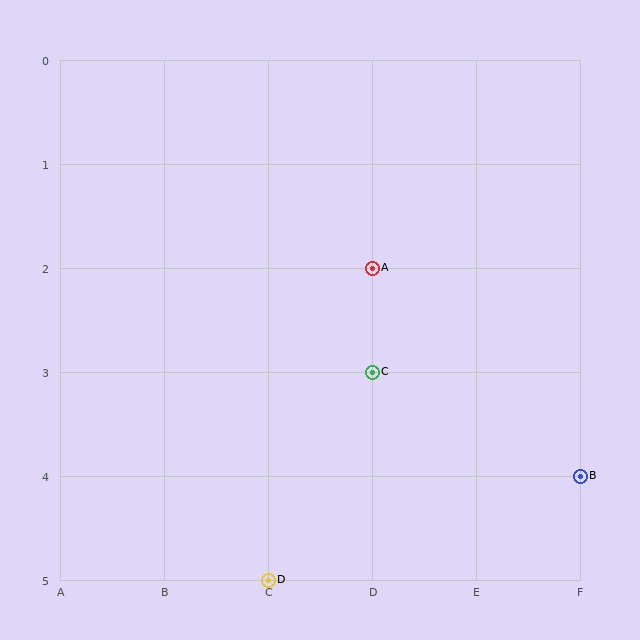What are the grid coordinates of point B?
Point B is at grid coordinates (F, 4).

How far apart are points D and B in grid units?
Points D and B are 3 columns and 1 row apart (about 3.2 grid units diagonally).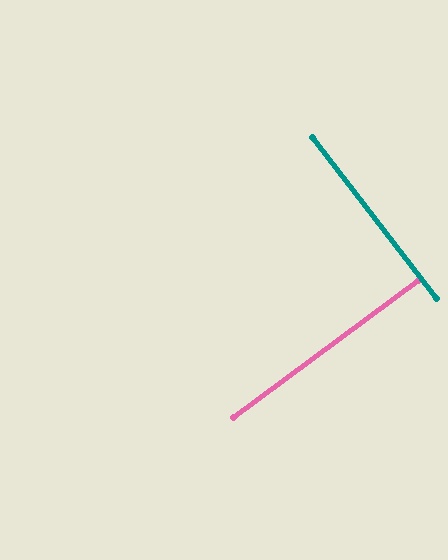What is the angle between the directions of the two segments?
Approximately 89 degrees.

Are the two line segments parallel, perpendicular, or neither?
Perpendicular — they meet at approximately 89°.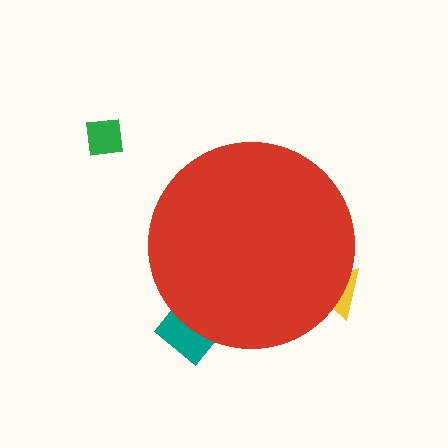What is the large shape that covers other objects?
A red circle.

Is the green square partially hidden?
No, the green square is fully visible.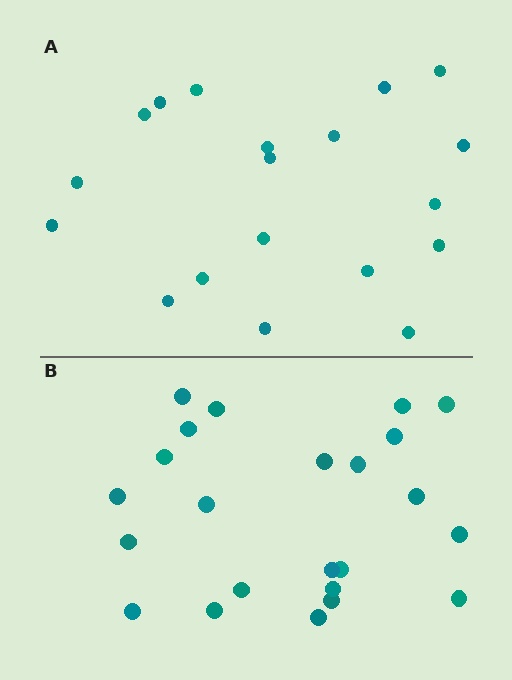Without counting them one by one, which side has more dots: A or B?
Region B (the bottom region) has more dots.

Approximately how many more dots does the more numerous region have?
Region B has about 4 more dots than region A.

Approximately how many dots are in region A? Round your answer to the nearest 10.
About 20 dots. (The exact count is 19, which rounds to 20.)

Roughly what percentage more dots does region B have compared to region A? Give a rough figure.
About 20% more.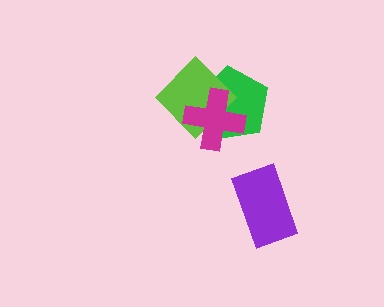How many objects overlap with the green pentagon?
2 objects overlap with the green pentagon.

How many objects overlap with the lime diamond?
2 objects overlap with the lime diamond.